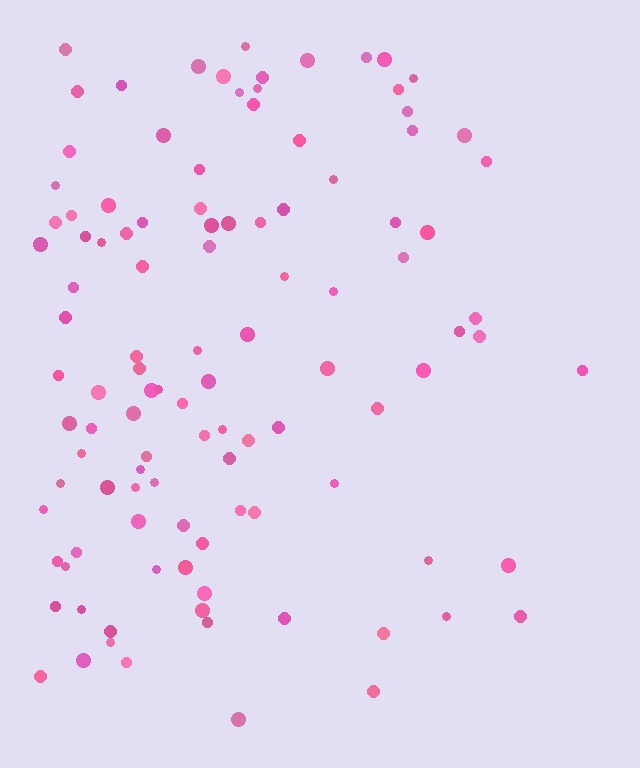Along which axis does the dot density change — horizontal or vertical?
Horizontal.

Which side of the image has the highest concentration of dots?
The left.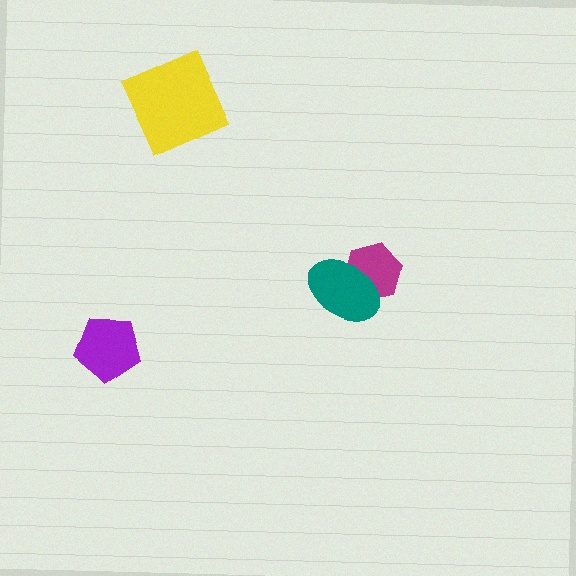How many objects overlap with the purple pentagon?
0 objects overlap with the purple pentagon.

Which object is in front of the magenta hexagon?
The teal ellipse is in front of the magenta hexagon.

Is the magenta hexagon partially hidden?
Yes, it is partially covered by another shape.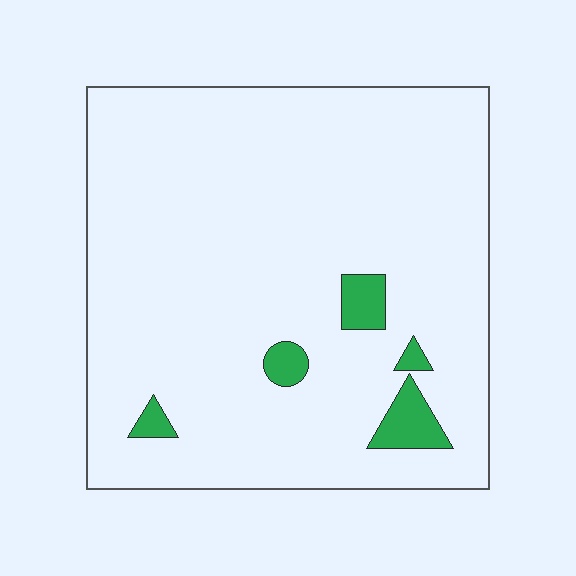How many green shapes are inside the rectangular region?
5.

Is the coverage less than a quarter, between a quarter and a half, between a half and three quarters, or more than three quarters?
Less than a quarter.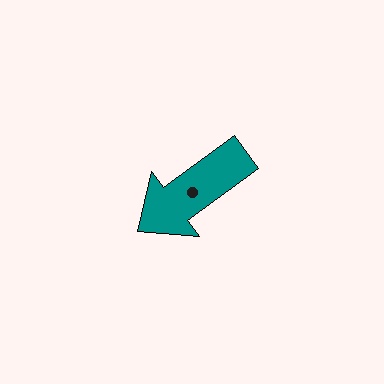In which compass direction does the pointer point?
Southwest.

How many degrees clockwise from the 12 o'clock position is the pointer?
Approximately 234 degrees.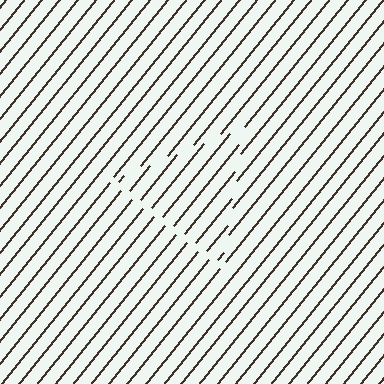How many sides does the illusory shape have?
3 sides — the line-ends trace a triangle.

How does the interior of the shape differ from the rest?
The interior of the shape contains the same grating, shifted by half a period — the contour is defined by the phase discontinuity where line-ends from the inner and outer gratings abut.